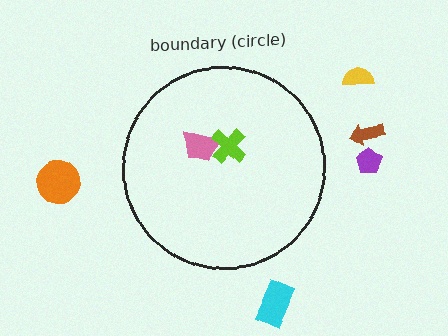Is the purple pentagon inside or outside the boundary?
Outside.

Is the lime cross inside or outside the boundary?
Inside.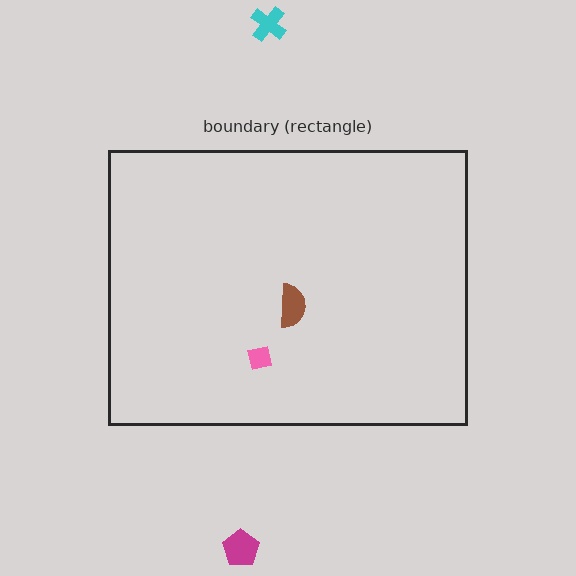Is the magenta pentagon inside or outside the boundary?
Outside.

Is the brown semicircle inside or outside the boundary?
Inside.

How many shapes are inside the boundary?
2 inside, 2 outside.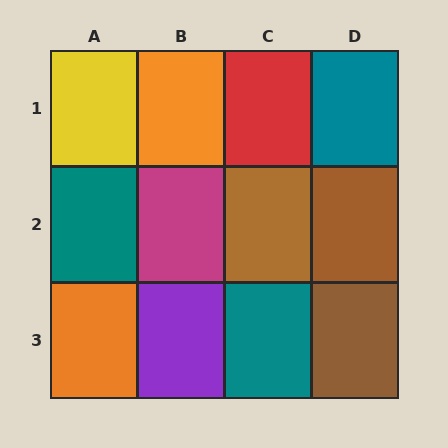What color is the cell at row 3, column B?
Purple.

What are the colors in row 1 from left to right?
Yellow, orange, red, teal.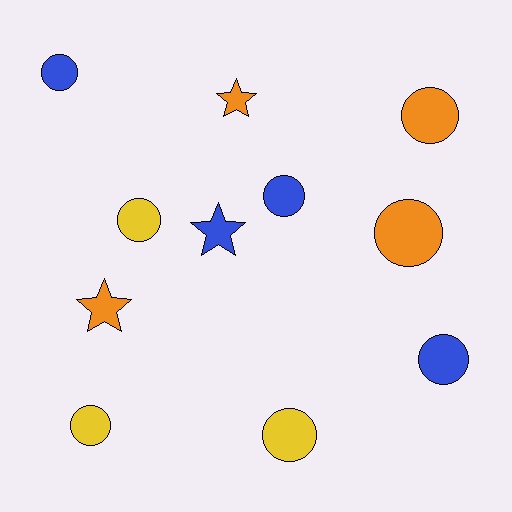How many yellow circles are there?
There are 3 yellow circles.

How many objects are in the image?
There are 11 objects.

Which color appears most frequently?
Orange, with 4 objects.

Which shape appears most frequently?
Circle, with 8 objects.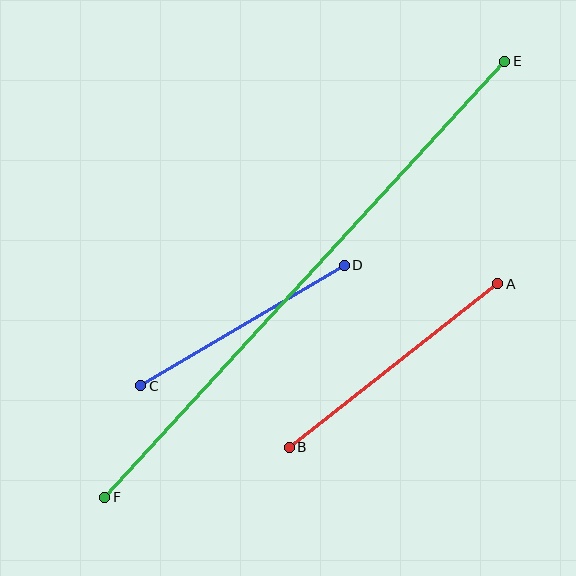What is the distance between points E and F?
The distance is approximately 592 pixels.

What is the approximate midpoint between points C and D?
The midpoint is at approximately (242, 326) pixels.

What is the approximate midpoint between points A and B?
The midpoint is at approximately (393, 365) pixels.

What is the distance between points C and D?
The distance is approximately 237 pixels.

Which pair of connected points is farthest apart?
Points E and F are farthest apart.